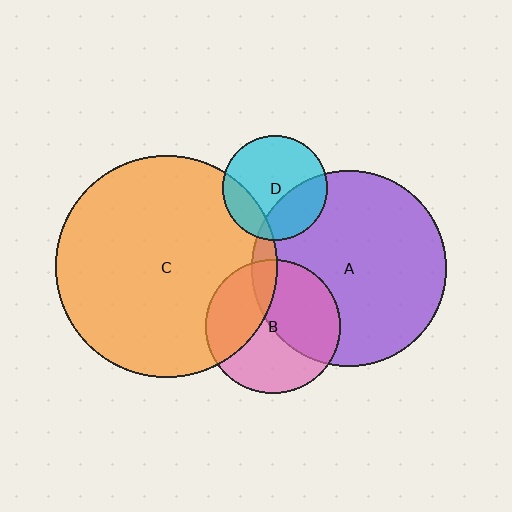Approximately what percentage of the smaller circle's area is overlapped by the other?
Approximately 20%.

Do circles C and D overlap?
Yes.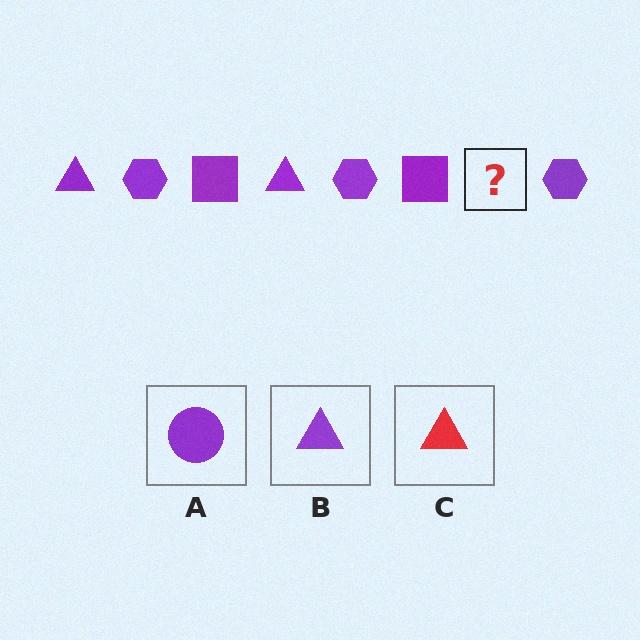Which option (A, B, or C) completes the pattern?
B.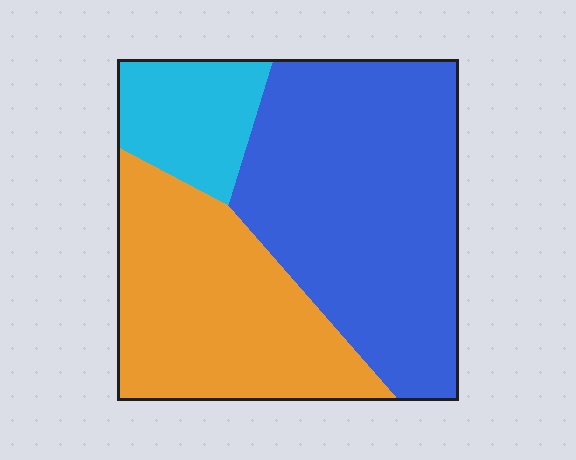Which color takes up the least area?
Cyan, at roughly 15%.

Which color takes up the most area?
Blue, at roughly 50%.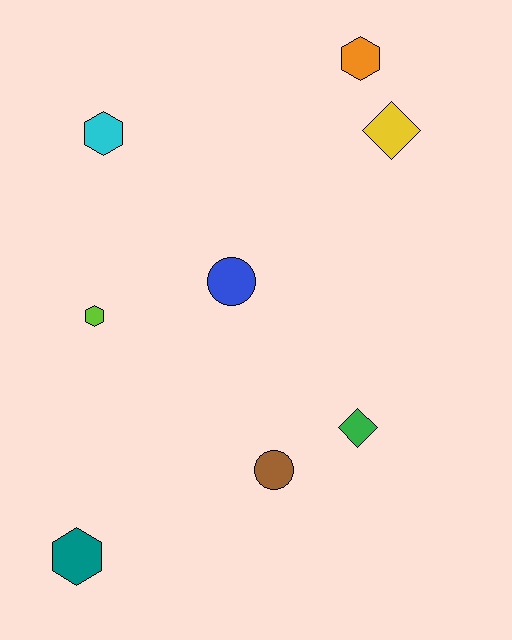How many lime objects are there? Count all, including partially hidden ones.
There is 1 lime object.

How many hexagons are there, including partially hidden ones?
There are 4 hexagons.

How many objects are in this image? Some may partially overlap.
There are 8 objects.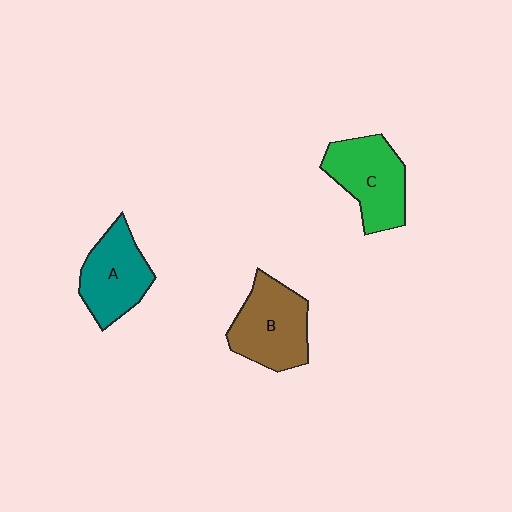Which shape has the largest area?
Shape B (brown).